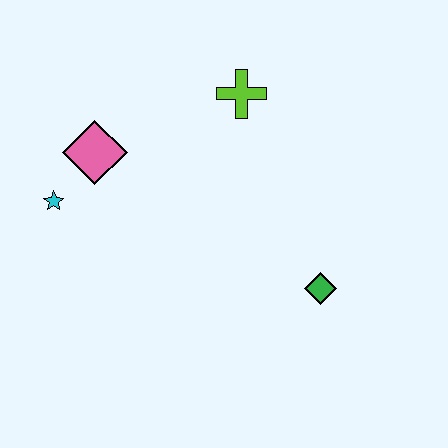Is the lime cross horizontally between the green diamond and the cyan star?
Yes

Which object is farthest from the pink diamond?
The green diamond is farthest from the pink diamond.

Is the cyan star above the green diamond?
Yes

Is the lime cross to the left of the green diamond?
Yes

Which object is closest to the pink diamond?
The cyan star is closest to the pink diamond.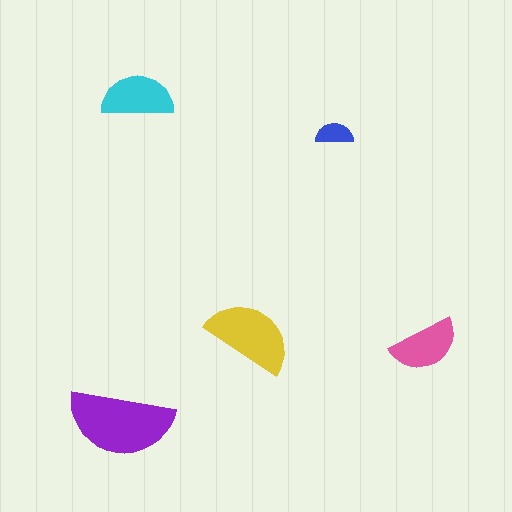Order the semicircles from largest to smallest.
the purple one, the yellow one, the cyan one, the pink one, the blue one.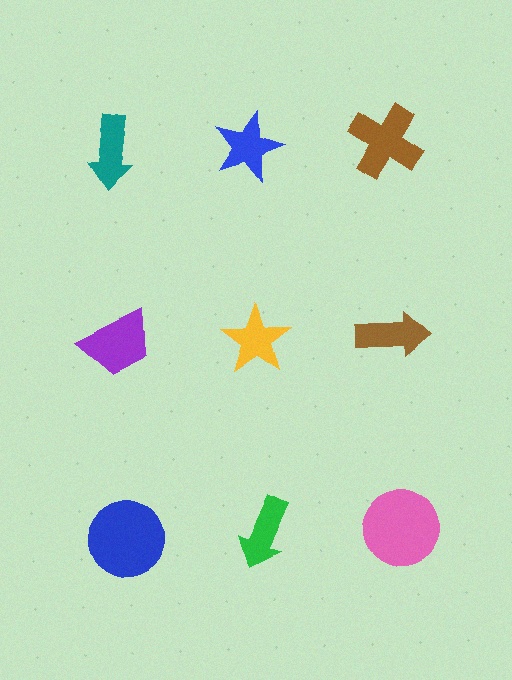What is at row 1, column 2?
A blue star.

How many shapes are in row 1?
3 shapes.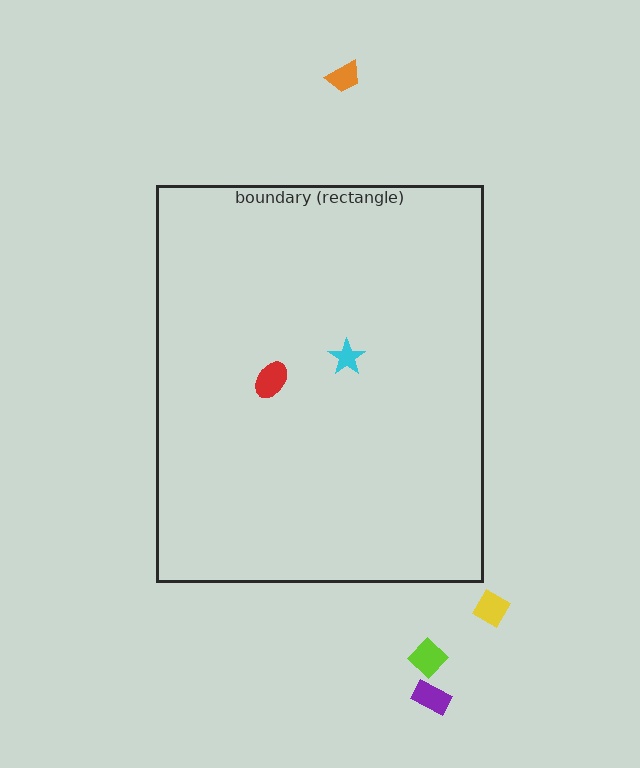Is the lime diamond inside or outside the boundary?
Outside.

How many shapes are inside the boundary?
2 inside, 4 outside.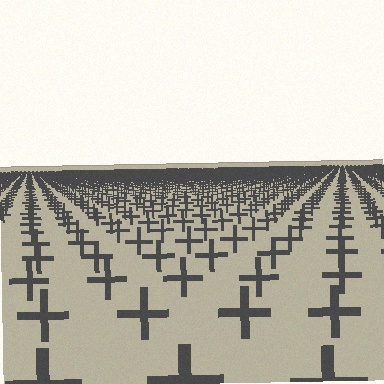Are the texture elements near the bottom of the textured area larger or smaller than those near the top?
Larger. Near the bottom, elements are closer to the viewer and appear at a bigger on-screen size.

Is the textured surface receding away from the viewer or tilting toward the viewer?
The surface is receding away from the viewer. Texture elements get smaller and denser toward the top.